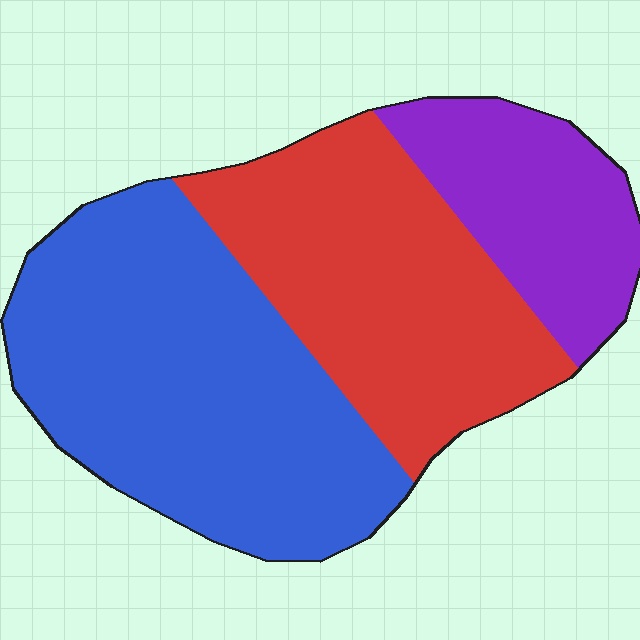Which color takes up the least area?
Purple, at roughly 20%.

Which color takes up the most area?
Blue, at roughly 45%.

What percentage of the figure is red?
Red takes up between a quarter and a half of the figure.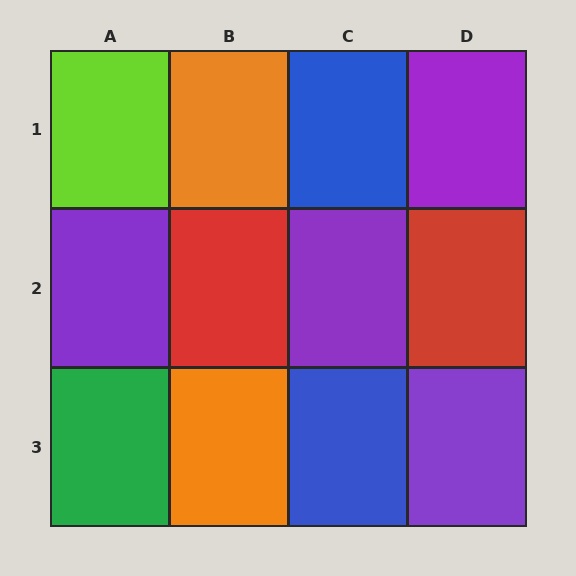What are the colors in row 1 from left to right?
Lime, orange, blue, purple.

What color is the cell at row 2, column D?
Red.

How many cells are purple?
4 cells are purple.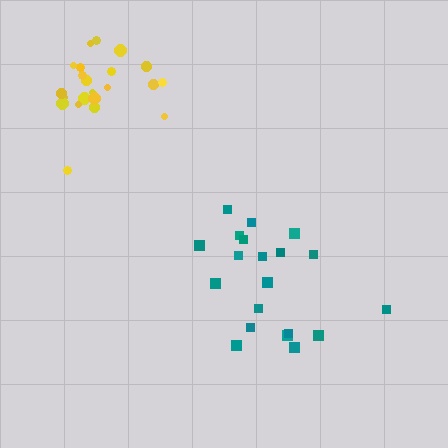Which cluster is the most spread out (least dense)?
Teal.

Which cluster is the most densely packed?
Yellow.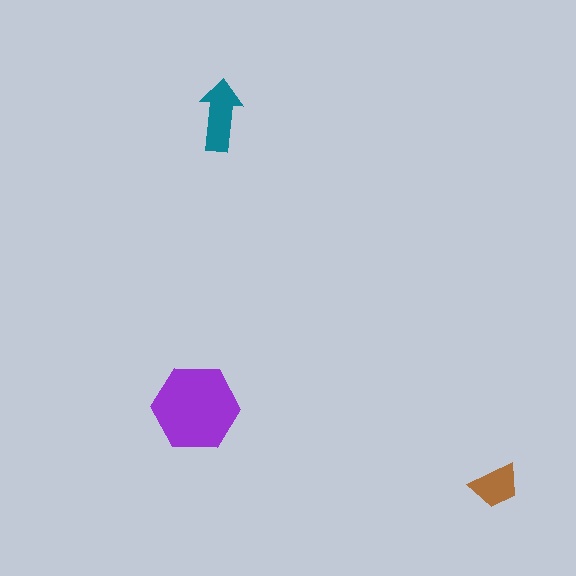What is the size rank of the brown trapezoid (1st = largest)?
3rd.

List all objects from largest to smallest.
The purple hexagon, the teal arrow, the brown trapezoid.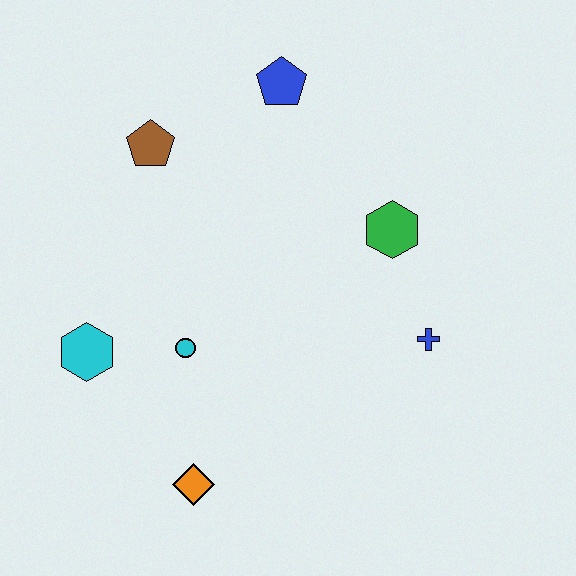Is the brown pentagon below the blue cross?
No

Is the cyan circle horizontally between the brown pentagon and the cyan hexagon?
No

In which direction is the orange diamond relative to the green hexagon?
The orange diamond is below the green hexagon.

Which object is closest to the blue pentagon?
The brown pentagon is closest to the blue pentagon.